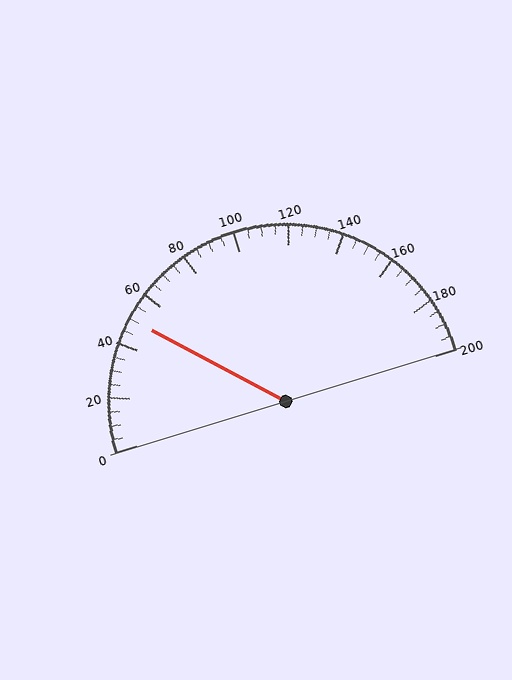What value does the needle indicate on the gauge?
The needle indicates approximately 50.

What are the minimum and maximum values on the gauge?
The gauge ranges from 0 to 200.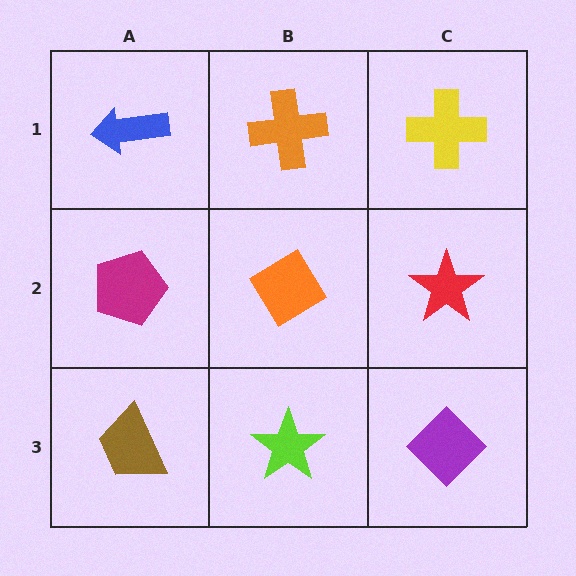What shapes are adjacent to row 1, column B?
An orange diamond (row 2, column B), a blue arrow (row 1, column A), a yellow cross (row 1, column C).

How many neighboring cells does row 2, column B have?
4.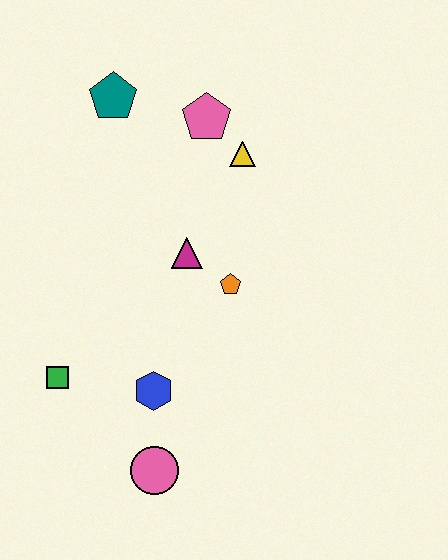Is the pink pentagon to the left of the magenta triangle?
No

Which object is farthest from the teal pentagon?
The pink circle is farthest from the teal pentagon.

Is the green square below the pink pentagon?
Yes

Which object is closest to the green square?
The blue hexagon is closest to the green square.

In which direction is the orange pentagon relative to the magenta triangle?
The orange pentagon is to the right of the magenta triangle.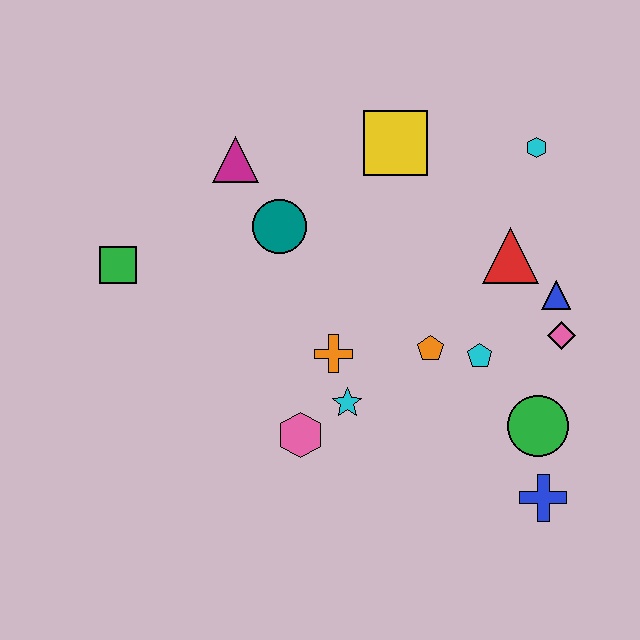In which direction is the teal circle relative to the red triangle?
The teal circle is to the left of the red triangle.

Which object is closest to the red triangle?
The blue triangle is closest to the red triangle.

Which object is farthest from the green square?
The blue cross is farthest from the green square.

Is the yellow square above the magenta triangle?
Yes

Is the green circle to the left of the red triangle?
No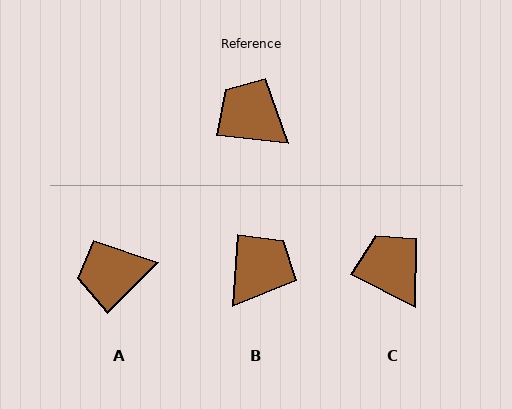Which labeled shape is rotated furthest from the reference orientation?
B, about 88 degrees away.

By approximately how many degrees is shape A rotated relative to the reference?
Approximately 51 degrees counter-clockwise.